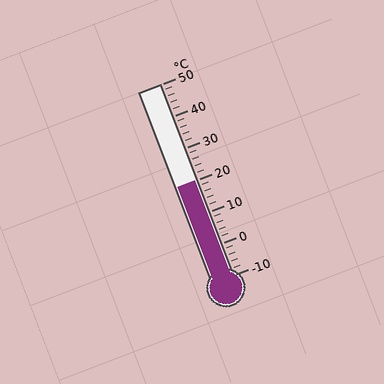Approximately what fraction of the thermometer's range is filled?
The thermometer is filled to approximately 50% of its range.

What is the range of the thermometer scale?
The thermometer scale ranges from -10°C to 50°C.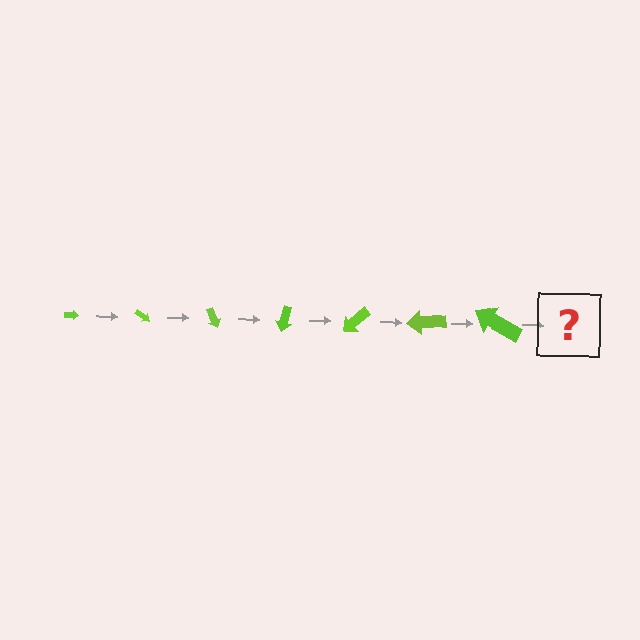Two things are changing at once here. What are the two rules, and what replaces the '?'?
The two rules are that the arrow grows larger each step and it rotates 35 degrees each step. The '?' should be an arrow, larger than the previous one and rotated 245 degrees from the start.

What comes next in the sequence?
The next element should be an arrow, larger than the previous one and rotated 245 degrees from the start.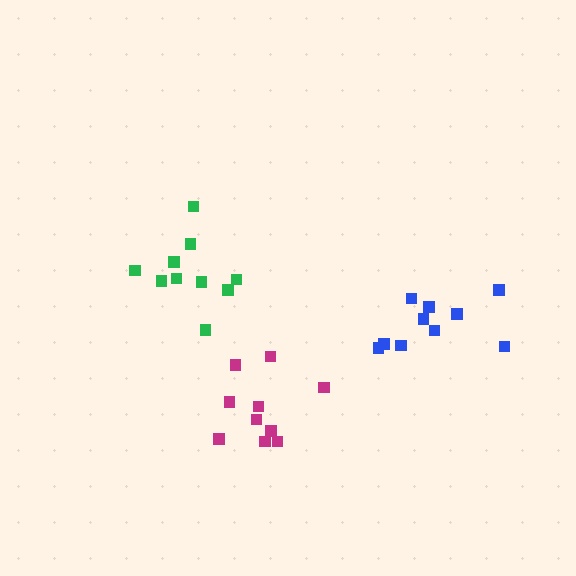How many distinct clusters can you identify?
There are 3 distinct clusters.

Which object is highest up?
The green cluster is topmost.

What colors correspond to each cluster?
The clusters are colored: blue, green, magenta.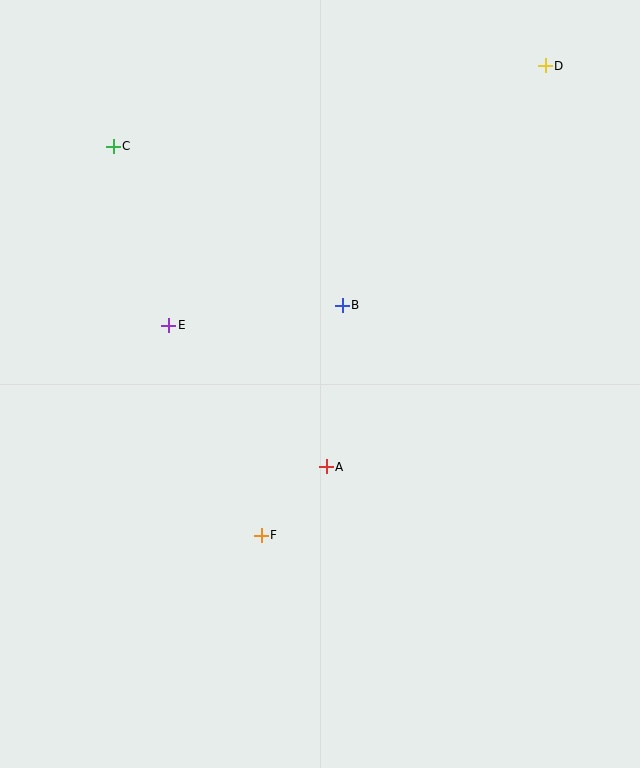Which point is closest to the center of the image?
Point B at (342, 305) is closest to the center.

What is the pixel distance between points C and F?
The distance between C and F is 416 pixels.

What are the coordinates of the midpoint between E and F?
The midpoint between E and F is at (215, 430).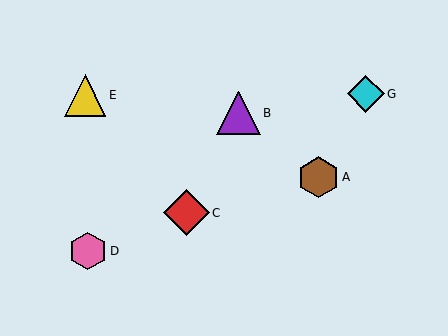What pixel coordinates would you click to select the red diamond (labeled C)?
Click at (186, 213) to select the red diamond C.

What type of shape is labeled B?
Shape B is a purple triangle.